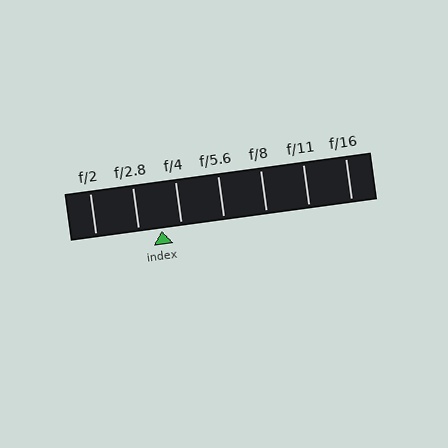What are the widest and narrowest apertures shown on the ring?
The widest aperture shown is f/2 and the narrowest is f/16.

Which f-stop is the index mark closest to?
The index mark is closest to f/4.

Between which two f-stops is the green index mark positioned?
The index mark is between f/2.8 and f/4.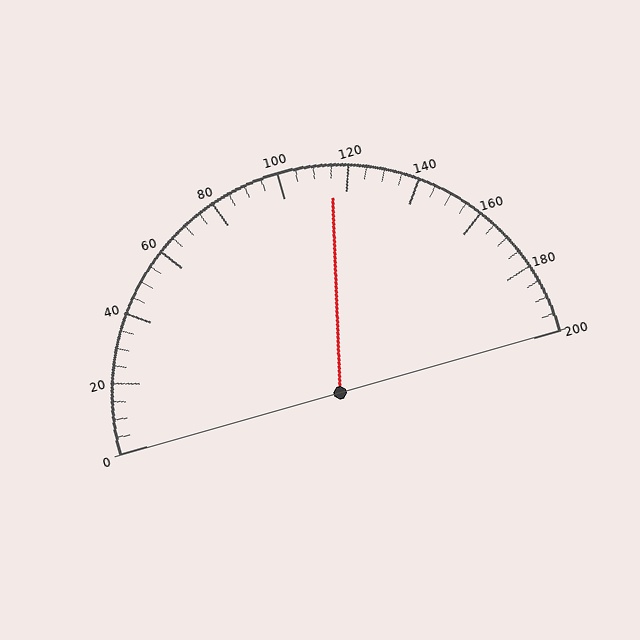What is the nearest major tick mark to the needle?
The nearest major tick mark is 120.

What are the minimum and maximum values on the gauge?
The gauge ranges from 0 to 200.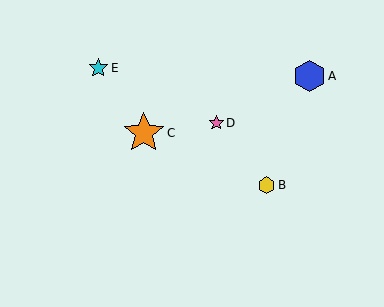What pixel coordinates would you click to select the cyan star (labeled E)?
Click at (98, 68) to select the cyan star E.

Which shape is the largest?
The orange star (labeled C) is the largest.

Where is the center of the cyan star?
The center of the cyan star is at (98, 68).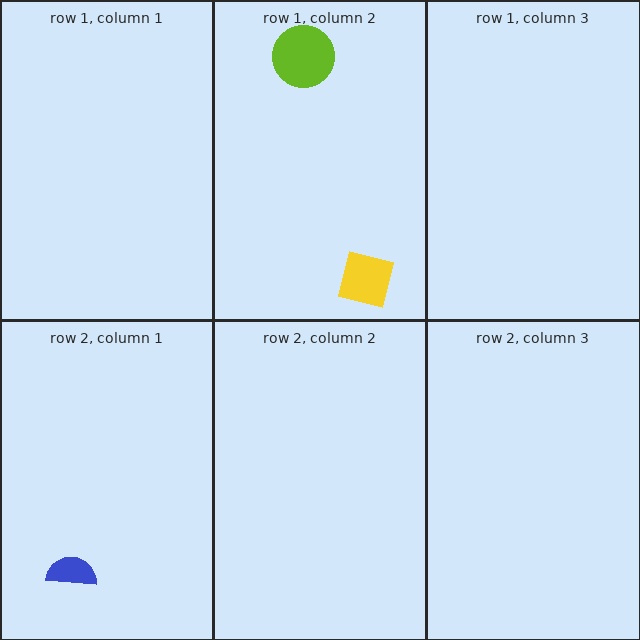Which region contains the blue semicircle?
The row 2, column 1 region.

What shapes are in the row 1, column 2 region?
The lime circle, the yellow square.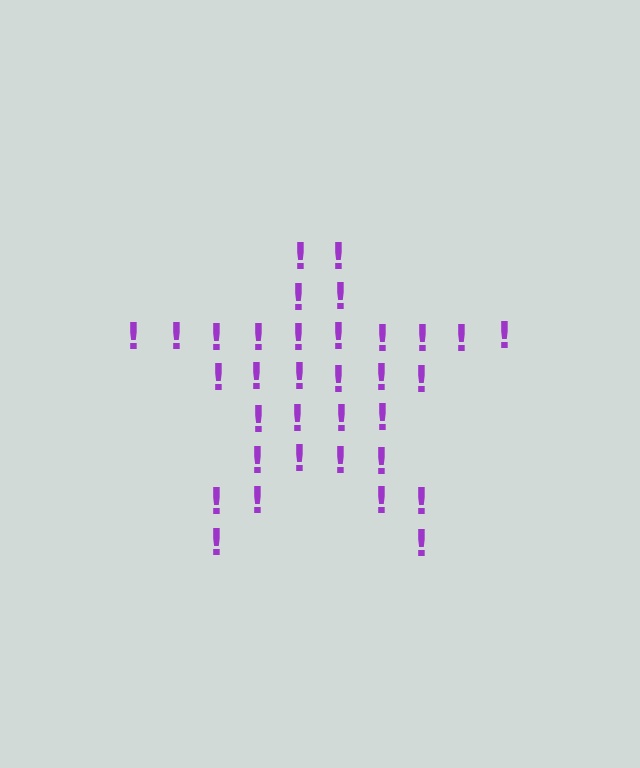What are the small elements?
The small elements are exclamation marks.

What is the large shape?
The large shape is a star.